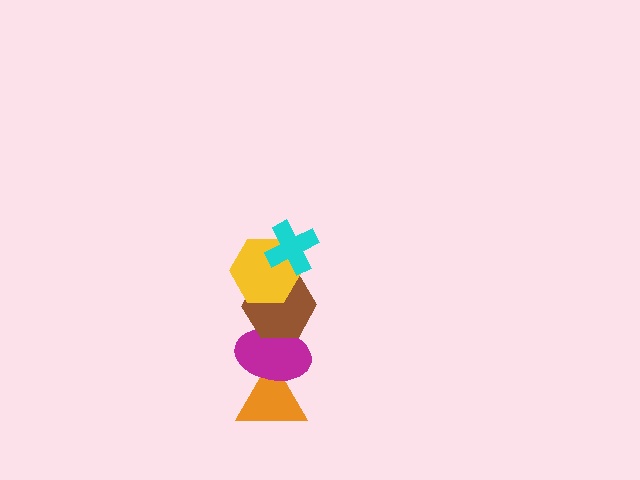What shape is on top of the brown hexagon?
The yellow hexagon is on top of the brown hexagon.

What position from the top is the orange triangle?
The orange triangle is 5th from the top.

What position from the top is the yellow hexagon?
The yellow hexagon is 2nd from the top.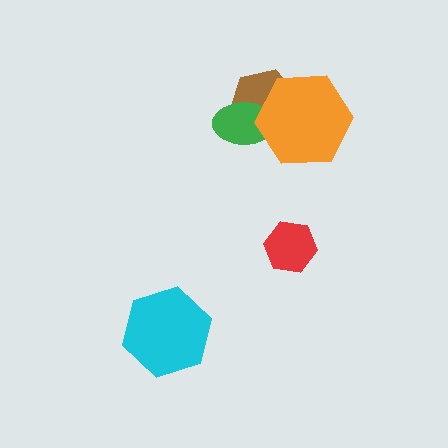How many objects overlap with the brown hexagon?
2 objects overlap with the brown hexagon.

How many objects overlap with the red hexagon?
0 objects overlap with the red hexagon.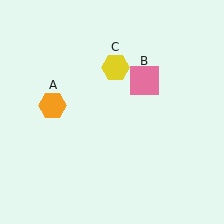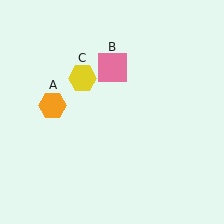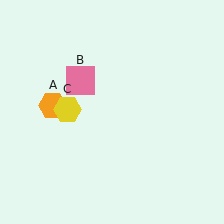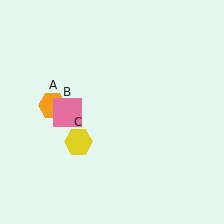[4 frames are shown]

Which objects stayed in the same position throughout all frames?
Orange hexagon (object A) remained stationary.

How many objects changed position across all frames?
2 objects changed position: pink square (object B), yellow hexagon (object C).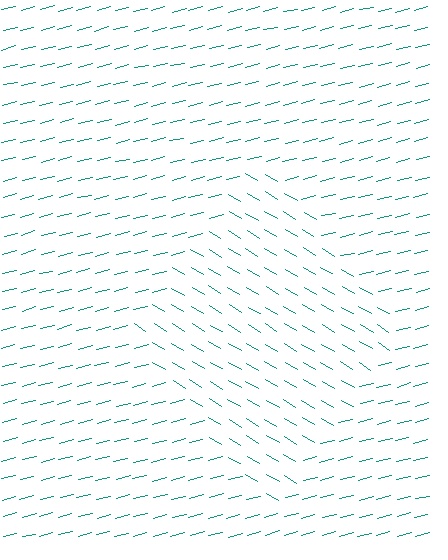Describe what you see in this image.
The image is filled with small teal line segments. A diamond region in the image has lines oriented differently from the surrounding lines, creating a visible texture boundary.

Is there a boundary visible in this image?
Yes, there is a texture boundary formed by a change in line orientation.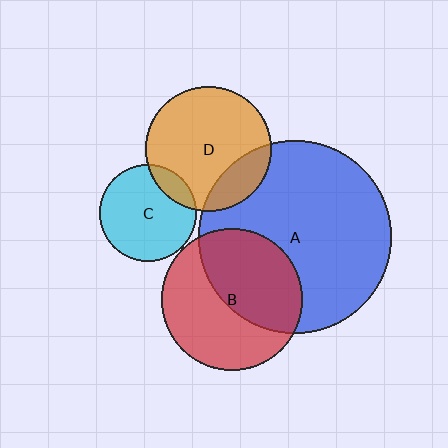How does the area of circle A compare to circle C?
Approximately 4.0 times.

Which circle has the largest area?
Circle A (blue).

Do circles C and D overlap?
Yes.